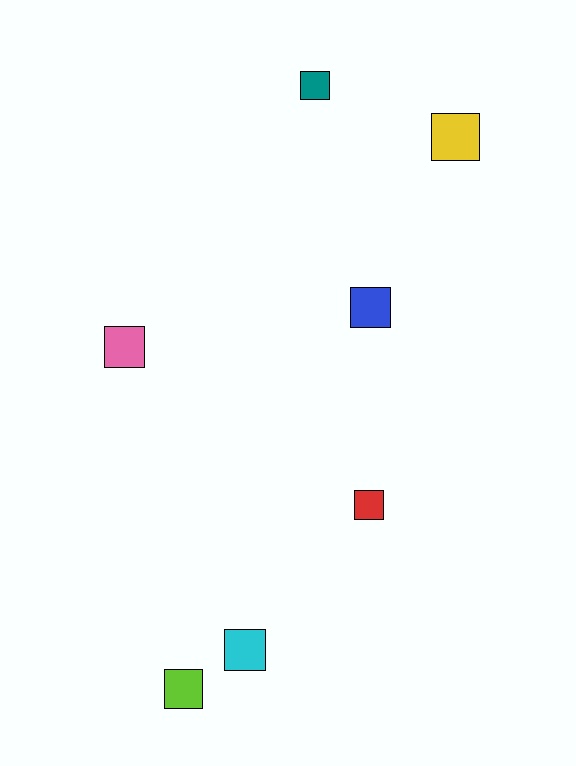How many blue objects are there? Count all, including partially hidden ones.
There is 1 blue object.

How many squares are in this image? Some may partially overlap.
There are 7 squares.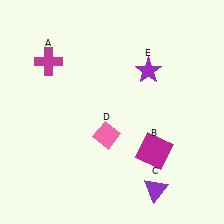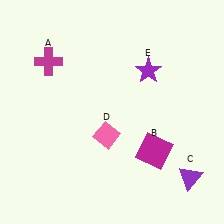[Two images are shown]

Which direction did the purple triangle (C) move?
The purple triangle (C) moved right.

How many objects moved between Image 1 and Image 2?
1 object moved between the two images.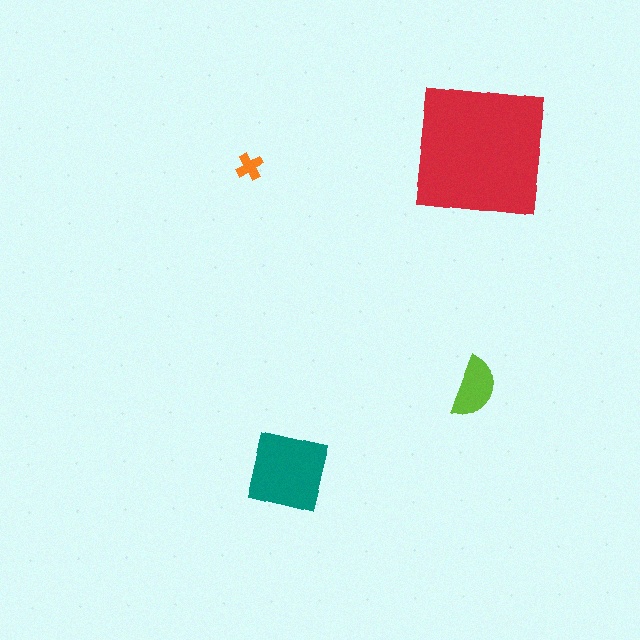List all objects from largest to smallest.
The red square, the teal square, the lime semicircle, the orange cross.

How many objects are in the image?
There are 4 objects in the image.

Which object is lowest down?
The teal square is bottommost.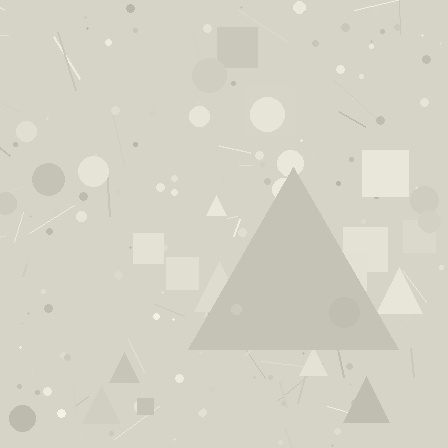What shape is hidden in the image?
A triangle is hidden in the image.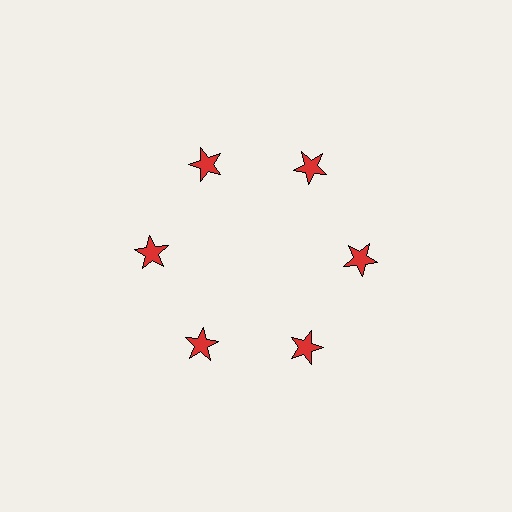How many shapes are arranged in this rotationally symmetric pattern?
There are 6 shapes, arranged in 6 groups of 1.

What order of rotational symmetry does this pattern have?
This pattern has 6-fold rotational symmetry.